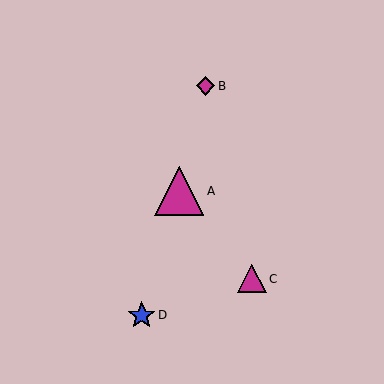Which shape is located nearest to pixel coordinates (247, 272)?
The magenta triangle (labeled C) at (252, 279) is nearest to that location.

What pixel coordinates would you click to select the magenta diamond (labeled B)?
Click at (206, 86) to select the magenta diamond B.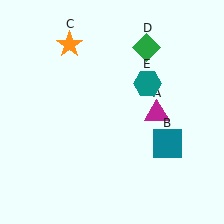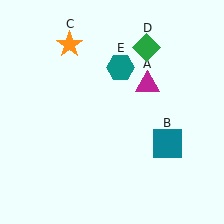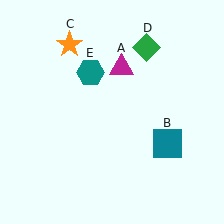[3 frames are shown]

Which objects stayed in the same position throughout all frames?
Teal square (object B) and orange star (object C) and green diamond (object D) remained stationary.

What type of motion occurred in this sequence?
The magenta triangle (object A), teal hexagon (object E) rotated counterclockwise around the center of the scene.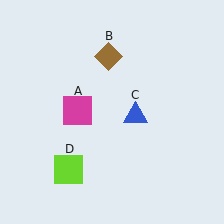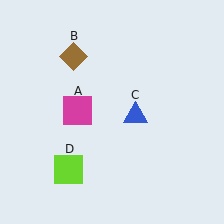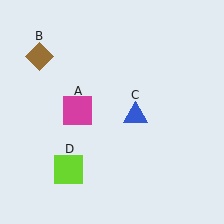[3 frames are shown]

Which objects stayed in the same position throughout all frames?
Magenta square (object A) and blue triangle (object C) and lime square (object D) remained stationary.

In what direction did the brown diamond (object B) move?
The brown diamond (object B) moved left.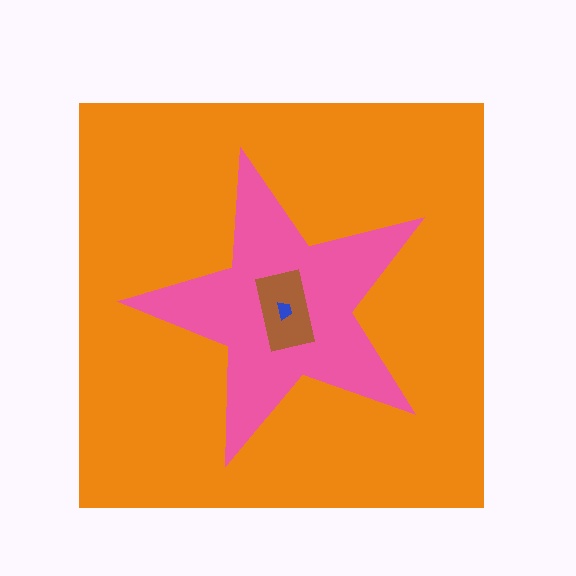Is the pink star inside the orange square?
Yes.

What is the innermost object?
The blue trapezoid.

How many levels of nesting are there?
4.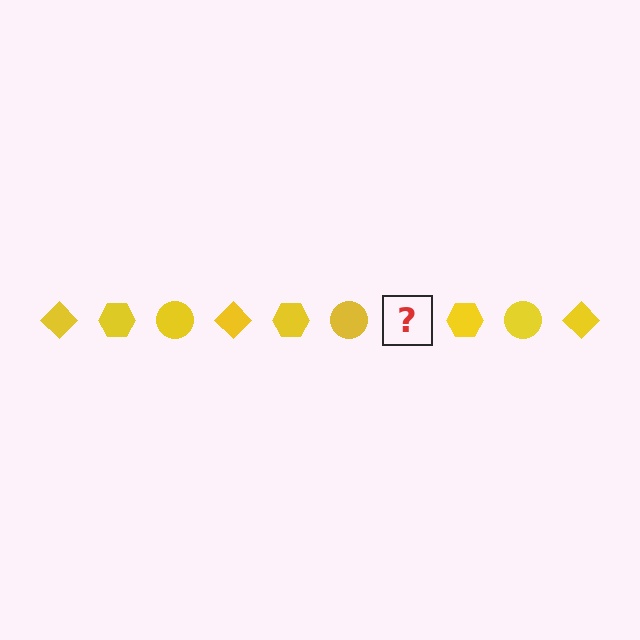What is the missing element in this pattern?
The missing element is a yellow diamond.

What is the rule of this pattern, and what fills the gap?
The rule is that the pattern cycles through diamond, hexagon, circle shapes in yellow. The gap should be filled with a yellow diamond.